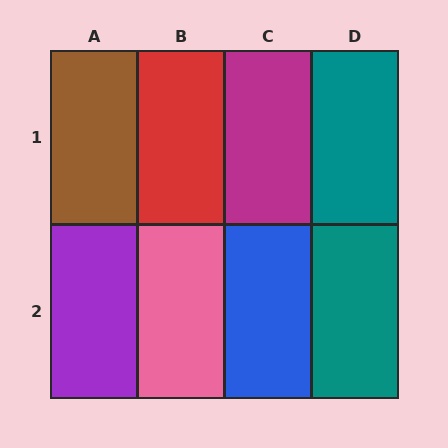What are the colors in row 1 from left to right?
Brown, red, magenta, teal.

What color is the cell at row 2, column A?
Purple.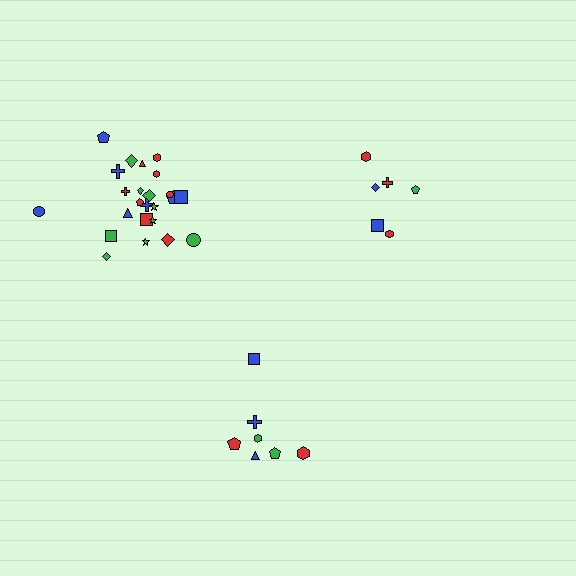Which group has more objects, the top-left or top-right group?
The top-left group.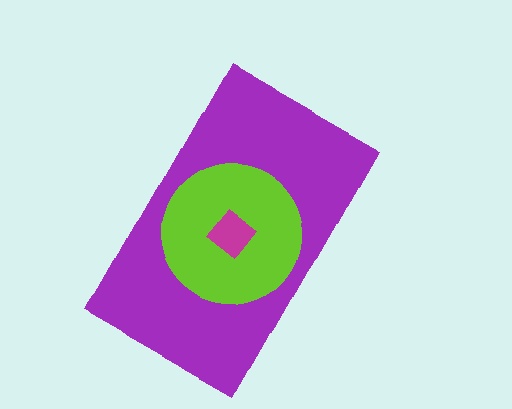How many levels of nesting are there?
3.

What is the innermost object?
The magenta diamond.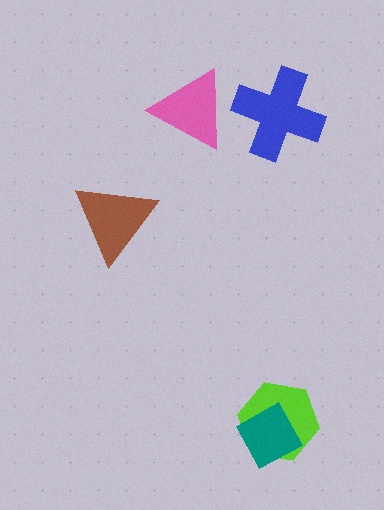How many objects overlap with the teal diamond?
1 object overlaps with the teal diamond.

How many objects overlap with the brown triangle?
0 objects overlap with the brown triangle.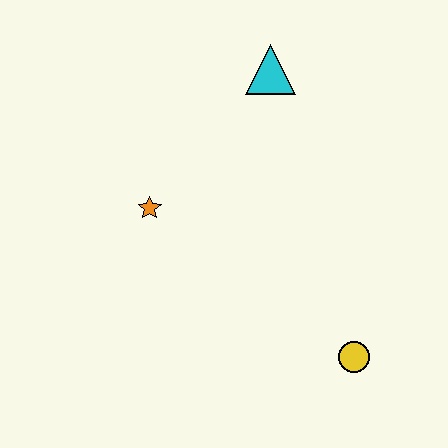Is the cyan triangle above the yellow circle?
Yes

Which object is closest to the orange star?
The cyan triangle is closest to the orange star.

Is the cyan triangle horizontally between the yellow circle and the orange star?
Yes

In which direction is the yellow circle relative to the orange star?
The yellow circle is to the right of the orange star.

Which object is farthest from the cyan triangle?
The yellow circle is farthest from the cyan triangle.